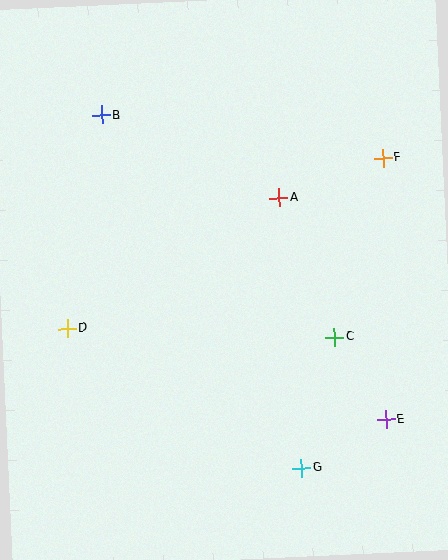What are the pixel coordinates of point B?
Point B is at (102, 115).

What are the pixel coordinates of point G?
Point G is at (301, 468).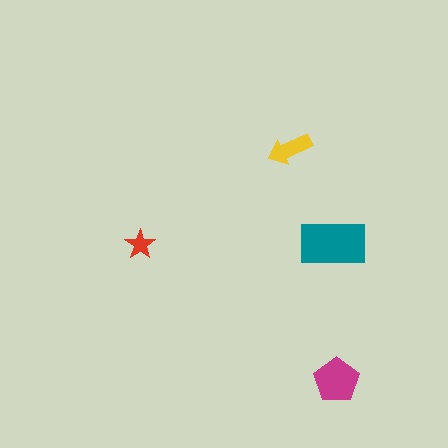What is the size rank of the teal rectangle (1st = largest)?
1st.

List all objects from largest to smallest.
The teal rectangle, the magenta pentagon, the yellow arrow, the red star.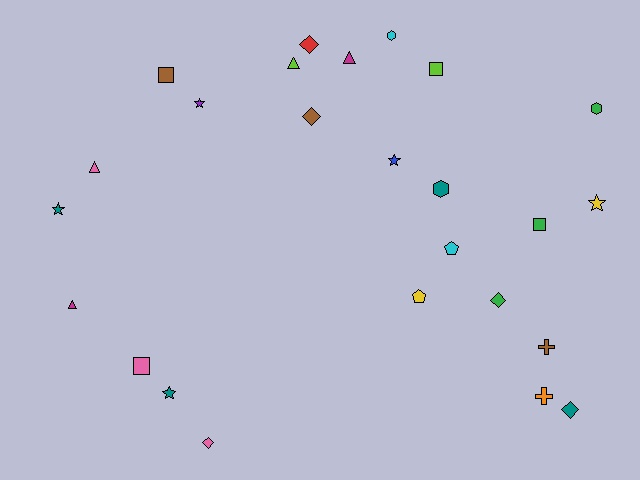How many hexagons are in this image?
There are 3 hexagons.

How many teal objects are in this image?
There are 4 teal objects.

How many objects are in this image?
There are 25 objects.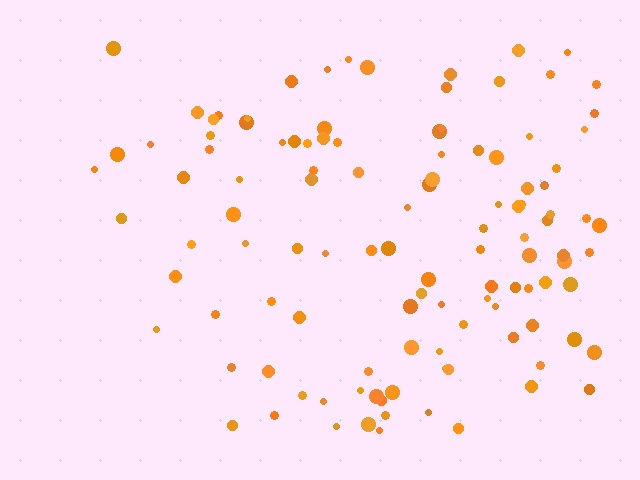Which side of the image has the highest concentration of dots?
The right.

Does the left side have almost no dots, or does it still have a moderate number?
Still a moderate number, just noticeably fewer than the right.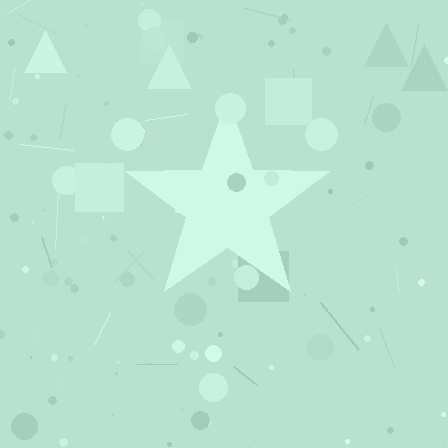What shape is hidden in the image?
A star is hidden in the image.